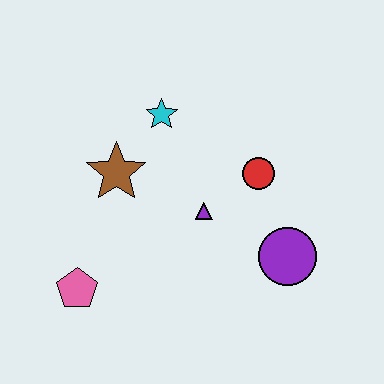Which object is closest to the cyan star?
The brown star is closest to the cyan star.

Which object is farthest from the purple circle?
The pink pentagon is farthest from the purple circle.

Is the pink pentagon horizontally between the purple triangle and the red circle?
No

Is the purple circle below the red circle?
Yes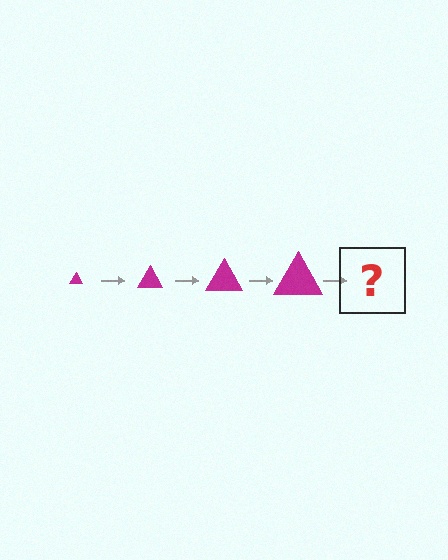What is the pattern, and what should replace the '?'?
The pattern is that the triangle gets progressively larger each step. The '?' should be a magenta triangle, larger than the previous one.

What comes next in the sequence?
The next element should be a magenta triangle, larger than the previous one.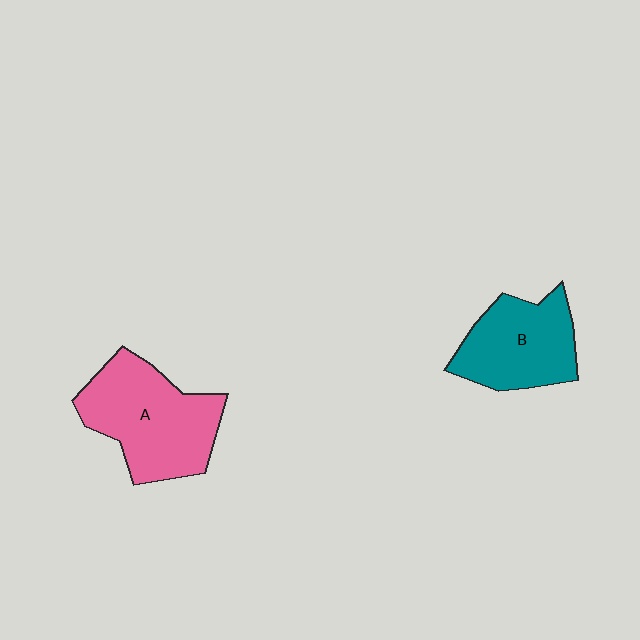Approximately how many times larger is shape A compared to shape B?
Approximately 1.3 times.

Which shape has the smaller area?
Shape B (teal).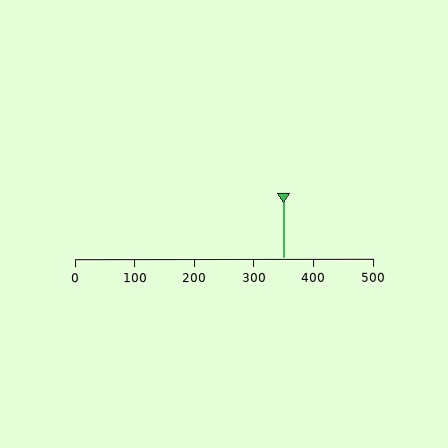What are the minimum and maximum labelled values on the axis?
The axis runs from 0 to 500.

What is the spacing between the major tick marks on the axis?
The major ticks are spaced 100 apart.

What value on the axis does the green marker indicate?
The marker indicates approximately 350.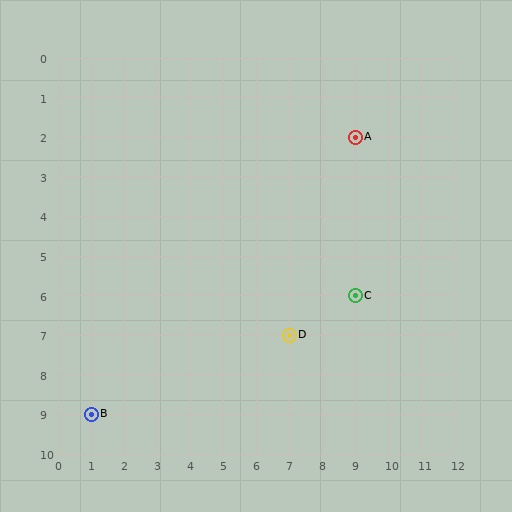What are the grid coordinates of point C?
Point C is at grid coordinates (9, 6).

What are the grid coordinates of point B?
Point B is at grid coordinates (1, 9).